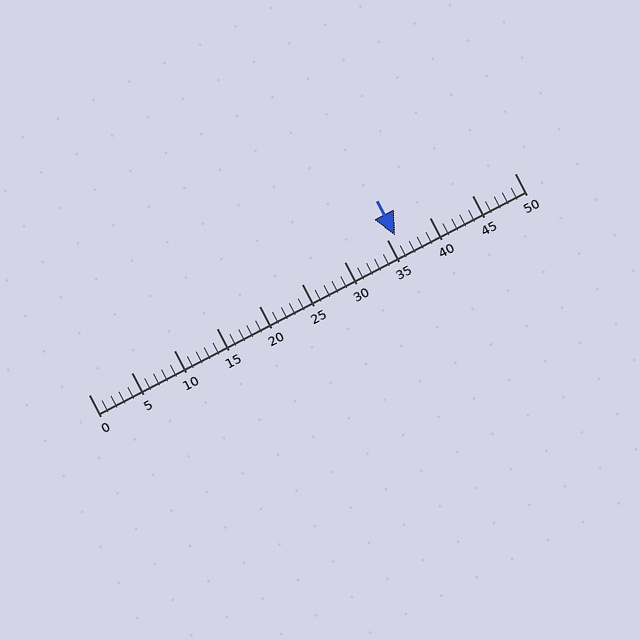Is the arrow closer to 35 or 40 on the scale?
The arrow is closer to 35.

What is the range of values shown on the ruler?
The ruler shows values from 0 to 50.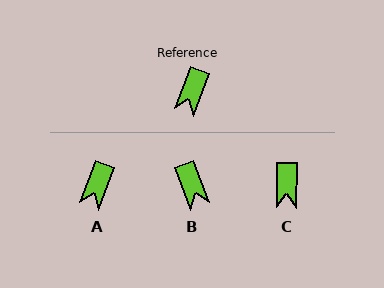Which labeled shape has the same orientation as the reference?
A.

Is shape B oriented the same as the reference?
No, it is off by about 42 degrees.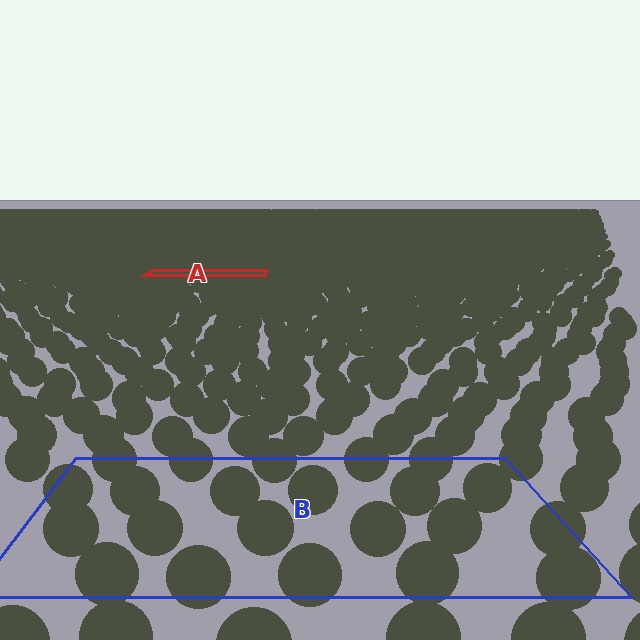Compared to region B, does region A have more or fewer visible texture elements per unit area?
Region A has more texture elements per unit area — they are packed more densely because it is farther away.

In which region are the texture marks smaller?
The texture marks are smaller in region A, because it is farther away.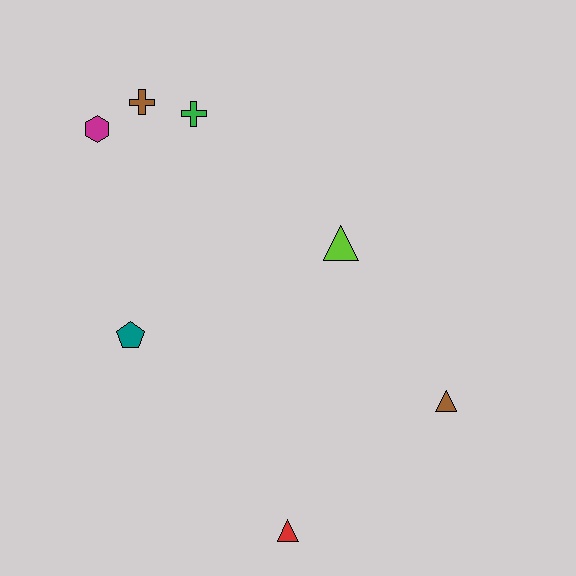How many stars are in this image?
There are no stars.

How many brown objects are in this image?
There are 2 brown objects.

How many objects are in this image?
There are 7 objects.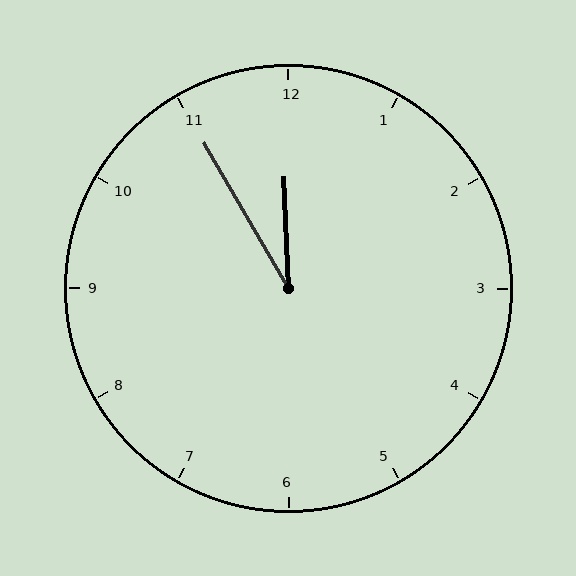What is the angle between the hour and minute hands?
Approximately 28 degrees.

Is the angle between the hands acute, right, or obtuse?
It is acute.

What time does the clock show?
11:55.